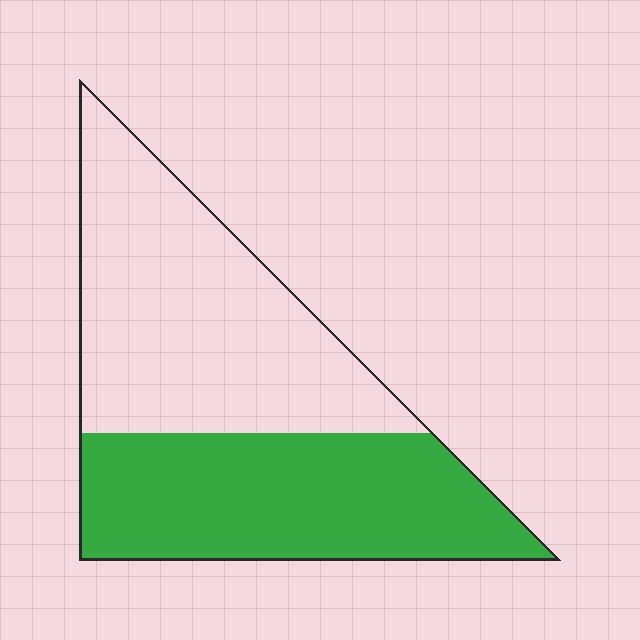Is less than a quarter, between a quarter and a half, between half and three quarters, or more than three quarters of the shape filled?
Between a quarter and a half.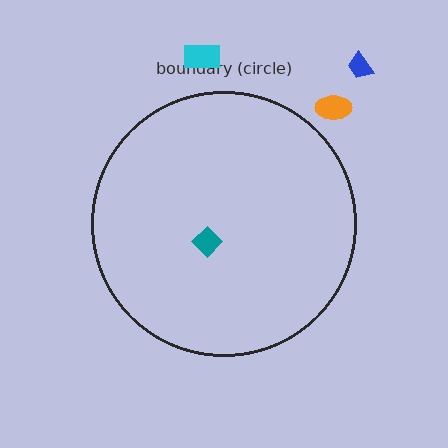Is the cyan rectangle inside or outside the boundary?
Outside.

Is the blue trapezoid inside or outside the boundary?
Outside.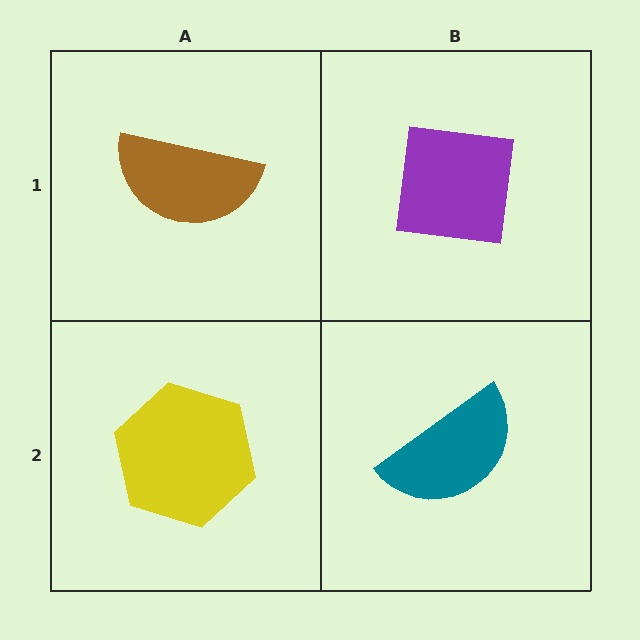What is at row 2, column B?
A teal semicircle.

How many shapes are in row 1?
2 shapes.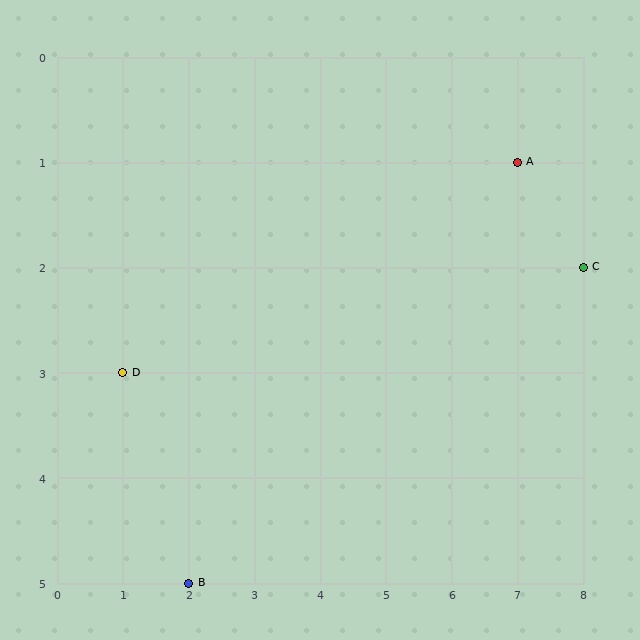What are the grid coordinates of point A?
Point A is at grid coordinates (7, 1).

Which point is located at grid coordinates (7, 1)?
Point A is at (7, 1).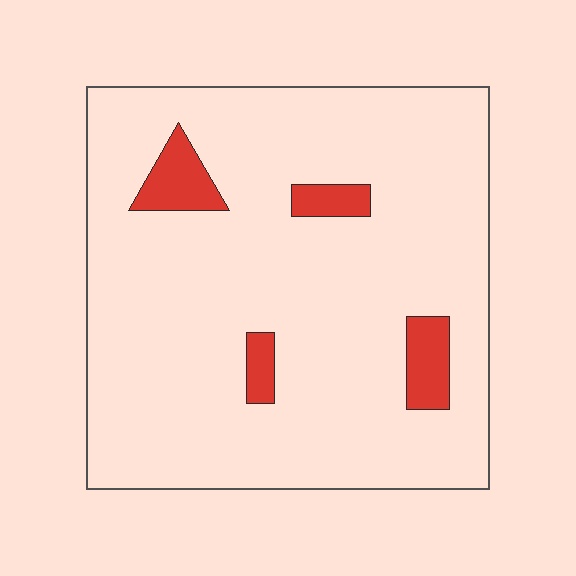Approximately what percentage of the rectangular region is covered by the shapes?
Approximately 10%.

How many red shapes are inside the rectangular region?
4.